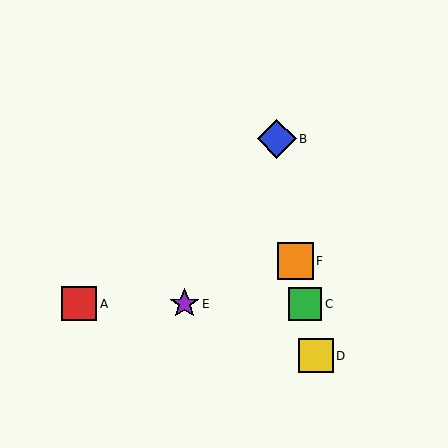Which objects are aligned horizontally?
Objects A, C, E are aligned horizontally.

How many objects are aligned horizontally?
3 objects (A, C, E) are aligned horizontally.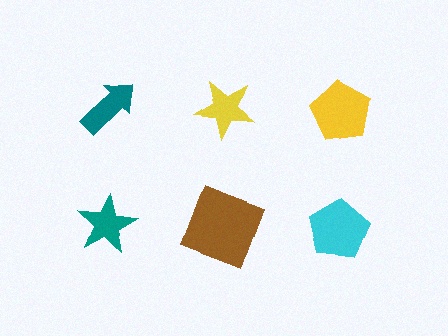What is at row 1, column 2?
A yellow star.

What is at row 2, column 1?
A teal star.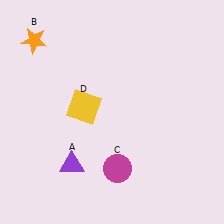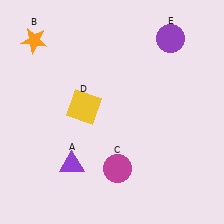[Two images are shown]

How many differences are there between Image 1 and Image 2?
There is 1 difference between the two images.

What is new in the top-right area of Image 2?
A purple circle (E) was added in the top-right area of Image 2.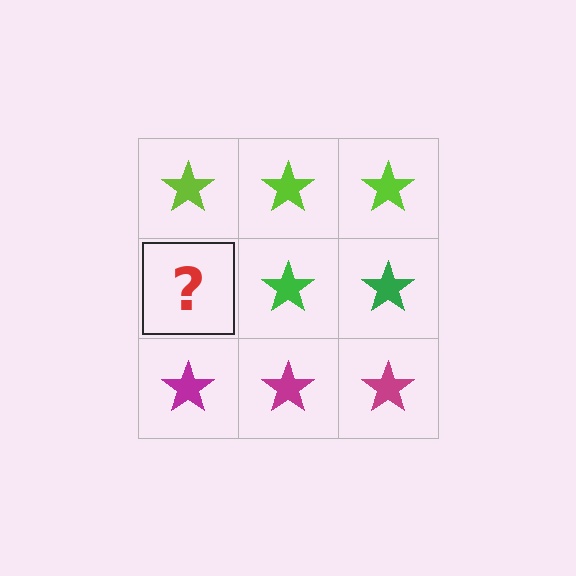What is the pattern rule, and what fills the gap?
The rule is that each row has a consistent color. The gap should be filled with a green star.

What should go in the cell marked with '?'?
The missing cell should contain a green star.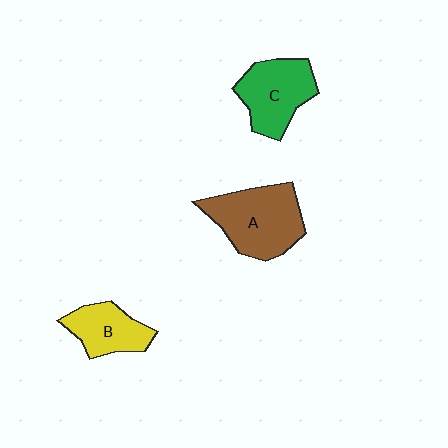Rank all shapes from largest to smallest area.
From largest to smallest: A (brown), C (green), B (yellow).